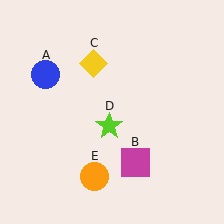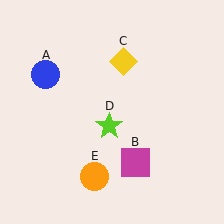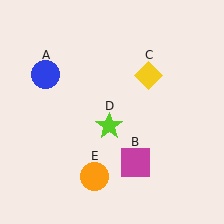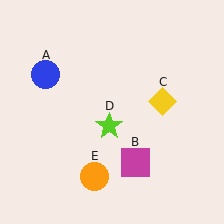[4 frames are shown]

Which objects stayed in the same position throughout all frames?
Blue circle (object A) and magenta square (object B) and lime star (object D) and orange circle (object E) remained stationary.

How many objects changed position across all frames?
1 object changed position: yellow diamond (object C).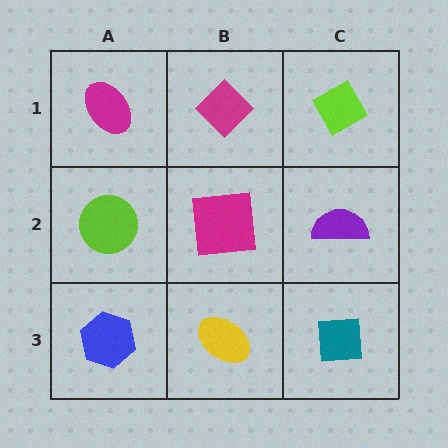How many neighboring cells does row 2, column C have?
3.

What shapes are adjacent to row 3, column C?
A purple semicircle (row 2, column C), a yellow ellipse (row 3, column B).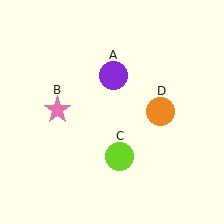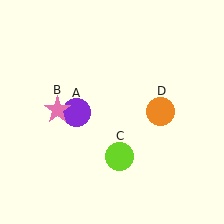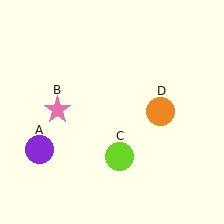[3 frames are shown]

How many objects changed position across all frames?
1 object changed position: purple circle (object A).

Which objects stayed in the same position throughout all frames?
Pink star (object B) and lime circle (object C) and orange circle (object D) remained stationary.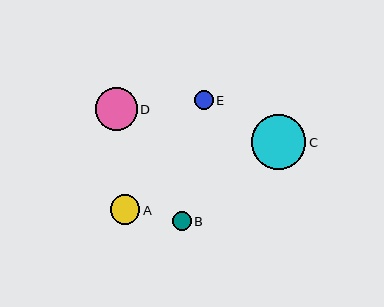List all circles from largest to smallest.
From largest to smallest: C, D, A, B, E.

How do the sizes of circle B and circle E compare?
Circle B and circle E are approximately the same size.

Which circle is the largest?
Circle C is the largest with a size of approximately 54 pixels.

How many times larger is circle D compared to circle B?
Circle D is approximately 2.2 times the size of circle B.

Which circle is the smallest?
Circle E is the smallest with a size of approximately 19 pixels.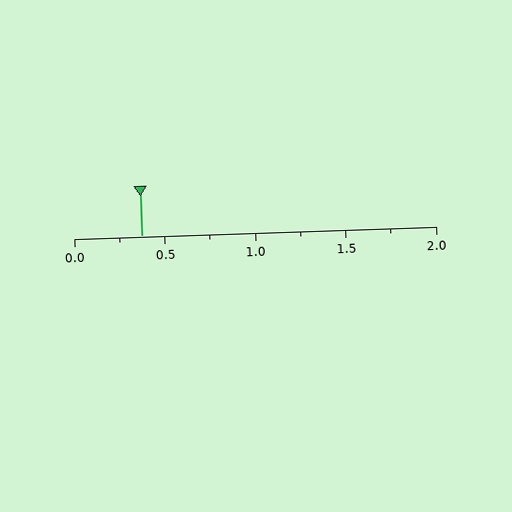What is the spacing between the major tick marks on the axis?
The major ticks are spaced 0.5 apart.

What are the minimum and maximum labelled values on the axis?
The axis runs from 0.0 to 2.0.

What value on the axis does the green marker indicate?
The marker indicates approximately 0.38.